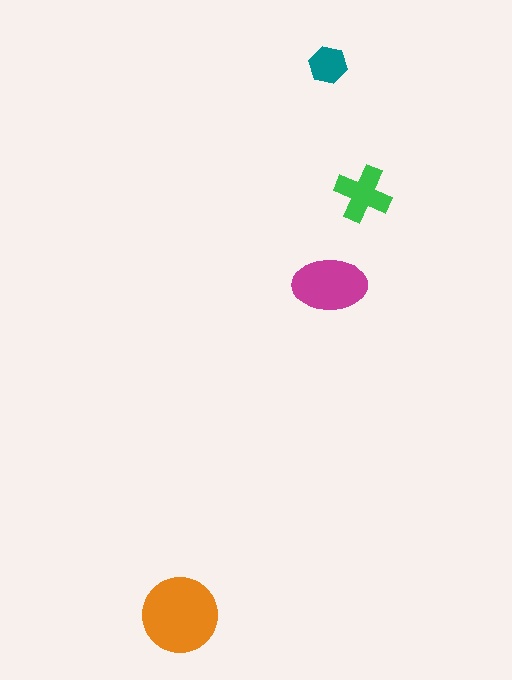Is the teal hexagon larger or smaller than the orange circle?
Smaller.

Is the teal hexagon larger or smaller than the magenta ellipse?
Smaller.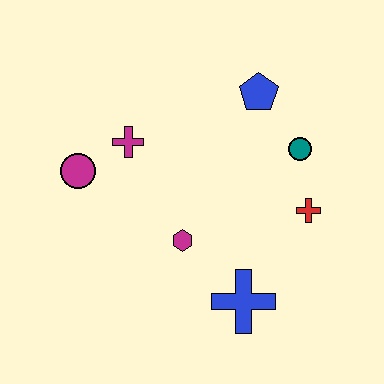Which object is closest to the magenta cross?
The magenta circle is closest to the magenta cross.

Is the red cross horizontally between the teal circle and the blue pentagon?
No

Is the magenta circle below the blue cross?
No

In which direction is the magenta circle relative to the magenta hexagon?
The magenta circle is to the left of the magenta hexagon.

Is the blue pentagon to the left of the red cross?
Yes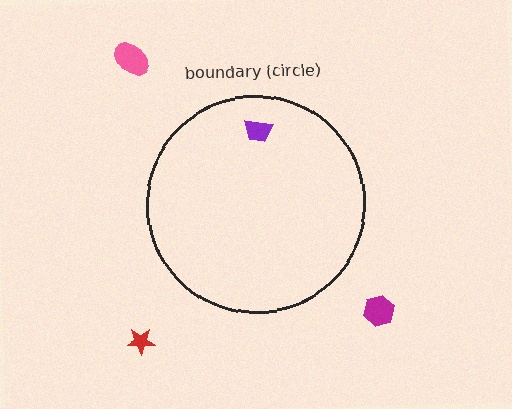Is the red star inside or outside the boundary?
Outside.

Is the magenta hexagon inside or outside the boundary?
Outside.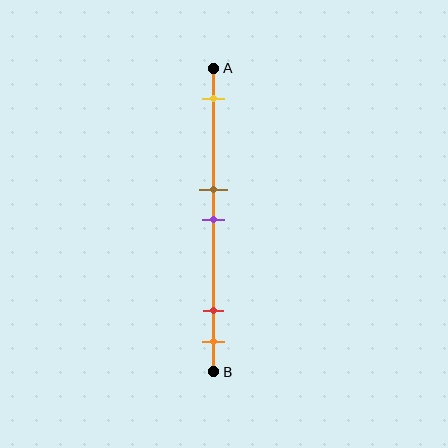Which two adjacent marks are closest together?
The brown and purple marks are the closest adjacent pair.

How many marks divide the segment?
There are 5 marks dividing the segment.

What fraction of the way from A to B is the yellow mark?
The yellow mark is approximately 10% (0.1) of the way from A to B.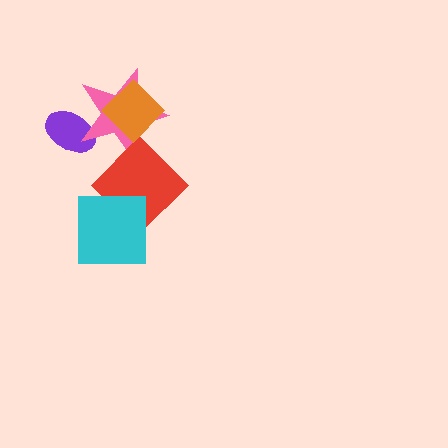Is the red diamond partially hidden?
Yes, it is partially covered by another shape.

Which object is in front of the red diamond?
The cyan square is in front of the red diamond.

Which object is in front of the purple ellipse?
The pink star is in front of the purple ellipse.